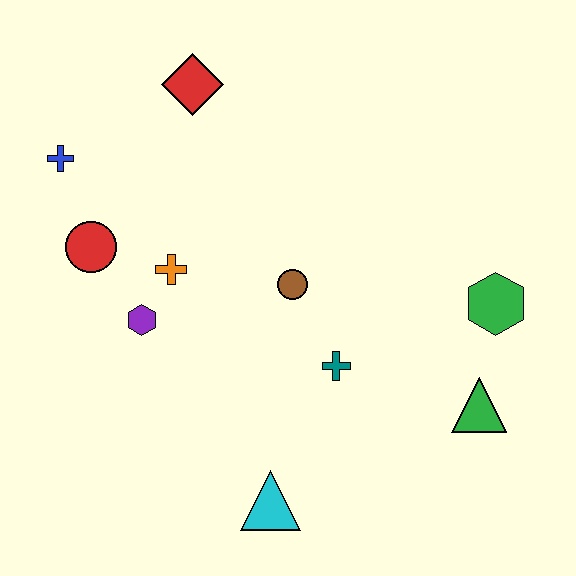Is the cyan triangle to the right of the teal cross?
No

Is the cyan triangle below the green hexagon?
Yes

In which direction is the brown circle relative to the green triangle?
The brown circle is to the left of the green triangle.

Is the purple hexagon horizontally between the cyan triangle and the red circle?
Yes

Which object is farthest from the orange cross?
The green triangle is farthest from the orange cross.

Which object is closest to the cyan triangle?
The teal cross is closest to the cyan triangle.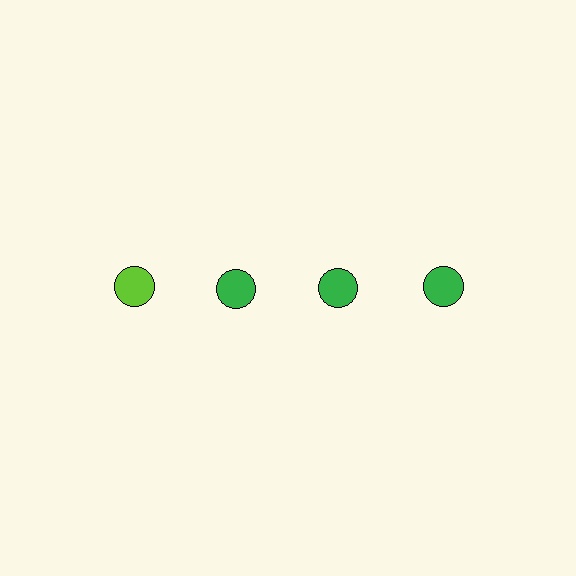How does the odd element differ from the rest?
It has a different color: lime instead of green.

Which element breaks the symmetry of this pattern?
The lime circle in the top row, leftmost column breaks the symmetry. All other shapes are green circles.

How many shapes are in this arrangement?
There are 4 shapes arranged in a grid pattern.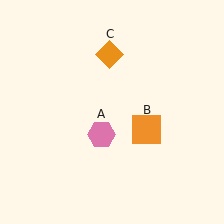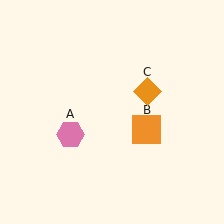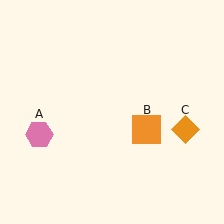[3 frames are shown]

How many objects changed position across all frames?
2 objects changed position: pink hexagon (object A), orange diamond (object C).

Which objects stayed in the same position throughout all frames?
Orange square (object B) remained stationary.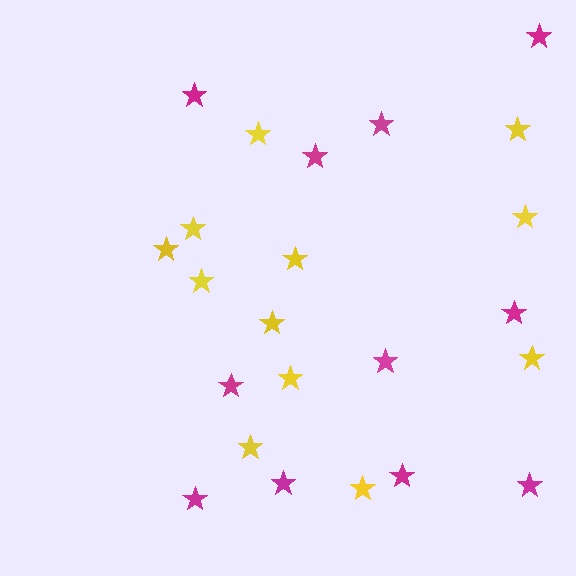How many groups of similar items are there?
There are 2 groups: one group of yellow stars (12) and one group of magenta stars (11).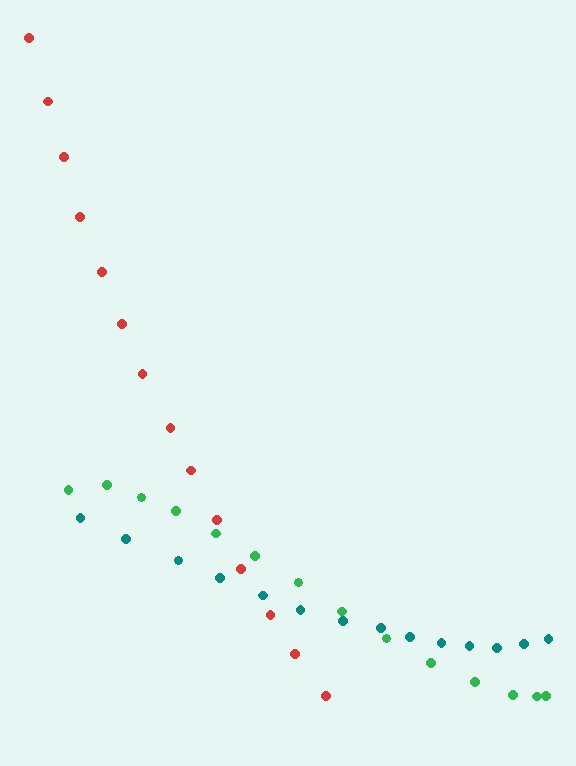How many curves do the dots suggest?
There are 3 distinct paths.